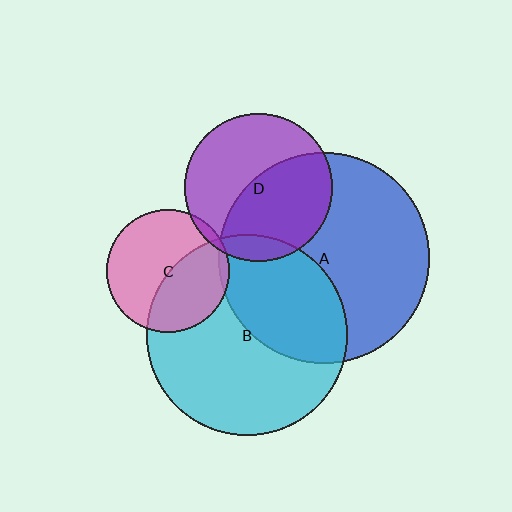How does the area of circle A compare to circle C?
Approximately 3.0 times.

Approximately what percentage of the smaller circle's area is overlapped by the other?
Approximately 5%.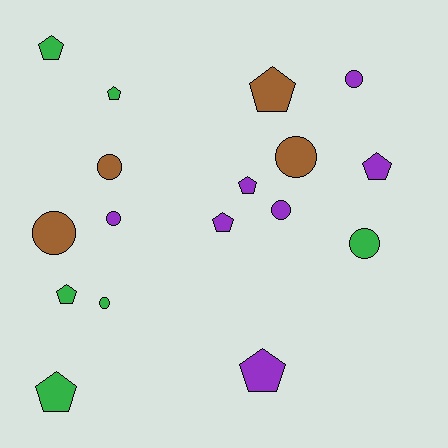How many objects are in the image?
There are 17 objects.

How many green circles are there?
There are 2 green circles.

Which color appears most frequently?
Purple, with 7 objects.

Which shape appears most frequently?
Pentagon, with 9 objects.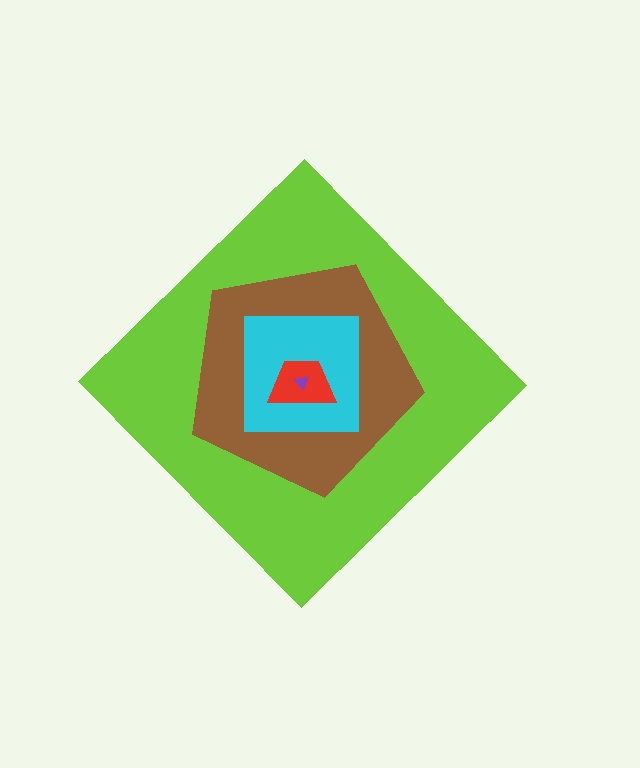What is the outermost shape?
The lime diamond.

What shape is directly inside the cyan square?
The red trapezoid.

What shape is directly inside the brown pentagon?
The cyan square.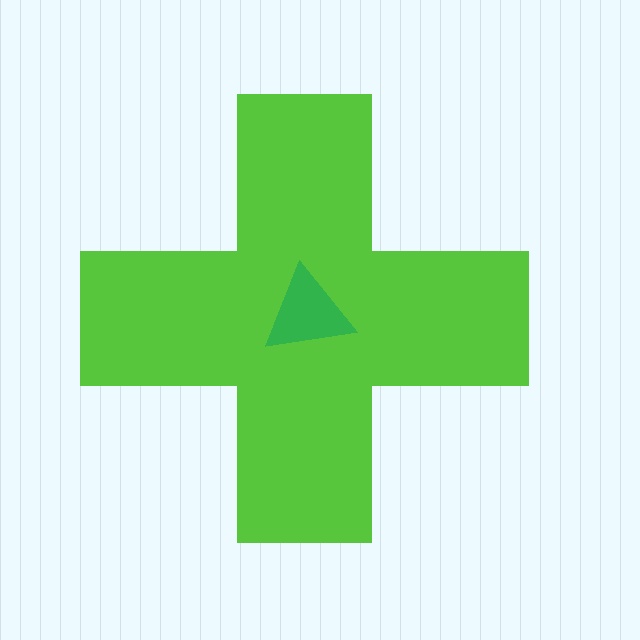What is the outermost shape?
The lime cross.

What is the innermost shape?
The green triangle.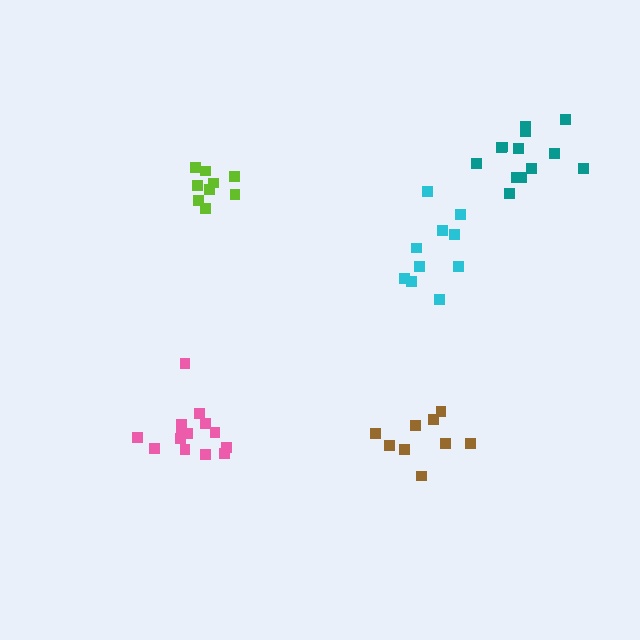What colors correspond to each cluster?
The clusters are colored: brown, lime, pink, cyan, teal.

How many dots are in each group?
Group 1: 9 dots, Group 2: 9 dots, Group 3: 14 dots, Group 4: 10 dots, Group 5: 13 dots (55 total).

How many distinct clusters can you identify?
There are 5 distinct clusters.